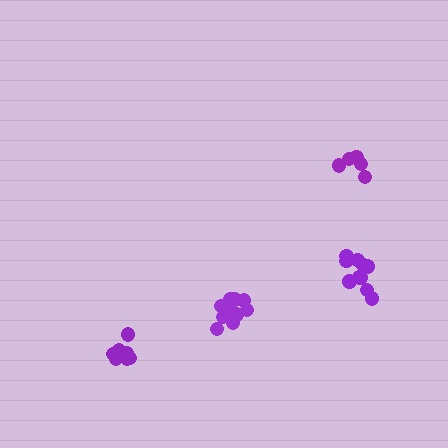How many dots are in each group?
Group 1: 11 dots, Group 2: 10 dots, Group 3: 7 dots, Group 4: 5 dots (33 total).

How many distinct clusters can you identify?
There are 4 distinct clusters.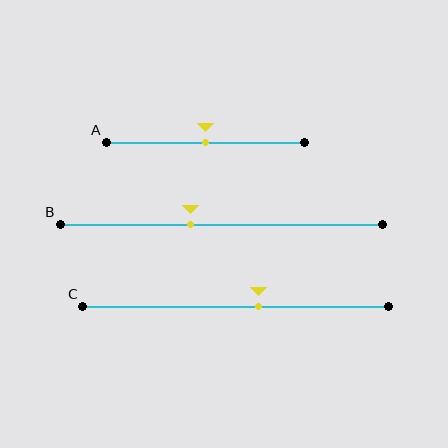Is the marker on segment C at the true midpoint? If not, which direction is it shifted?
No, the marker on segment C is shifted to the right by about 8% of the segment length.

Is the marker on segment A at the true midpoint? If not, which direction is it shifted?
Yes, the marker on segment A is at the true midpoint.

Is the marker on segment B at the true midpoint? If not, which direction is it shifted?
No, the marker on segment B is shifted to the left by about 10% of the segment length.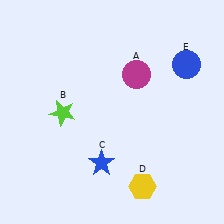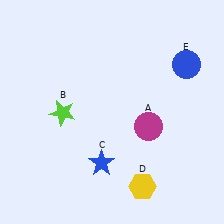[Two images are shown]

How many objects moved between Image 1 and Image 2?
1 object moved between the two images.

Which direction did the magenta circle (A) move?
The magenta circle (A) moved down.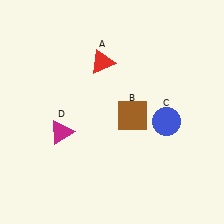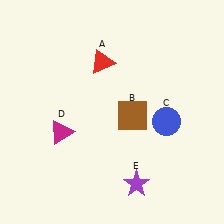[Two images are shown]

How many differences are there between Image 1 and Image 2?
There is 1 difference between the two images.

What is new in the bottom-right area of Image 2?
A purple star (E) was added in the bottom-right area of Image 2.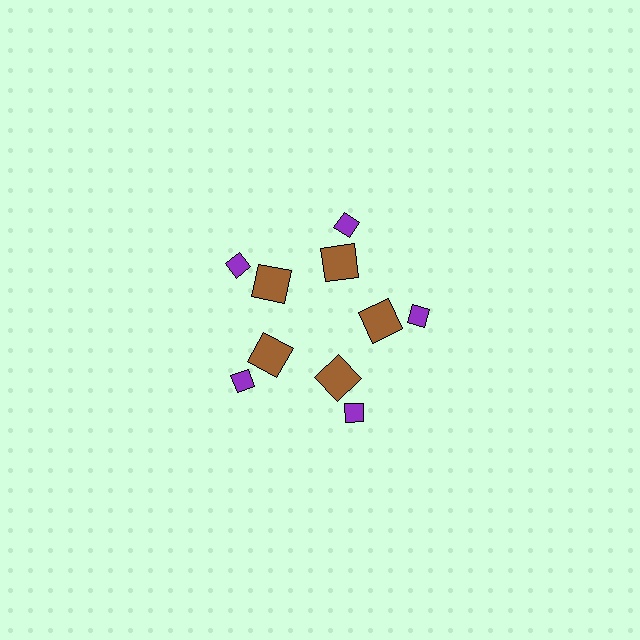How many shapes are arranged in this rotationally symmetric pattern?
There are 10 shapes, arranged in 5 groups of 2.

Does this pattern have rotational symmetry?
Yes, this pattern has 5-fold rotational symmetry. It looks the same after rotating 72 degrees around the center.